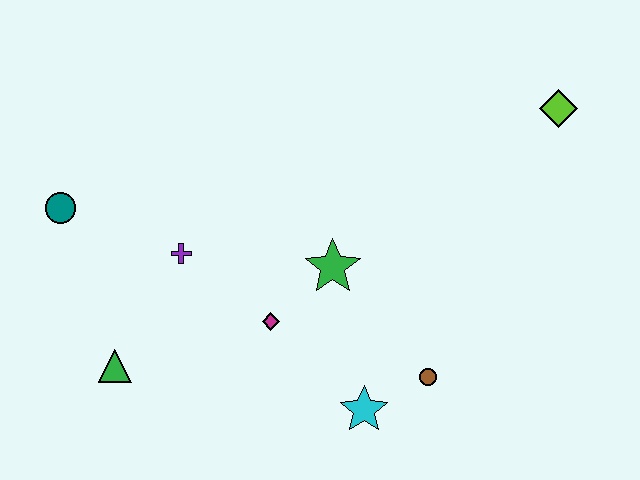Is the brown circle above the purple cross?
No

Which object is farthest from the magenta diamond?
The lime diamond is farthest from the magenta diamond.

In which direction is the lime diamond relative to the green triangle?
The lime diamond is to the right of the green triangle.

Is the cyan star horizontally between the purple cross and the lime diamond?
Yes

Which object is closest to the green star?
The magenta diamond is closest to the green star.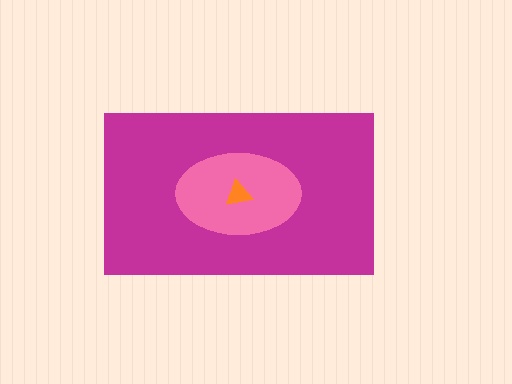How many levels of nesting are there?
3.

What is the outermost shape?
The magenta rectangle.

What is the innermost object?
The orange triangle.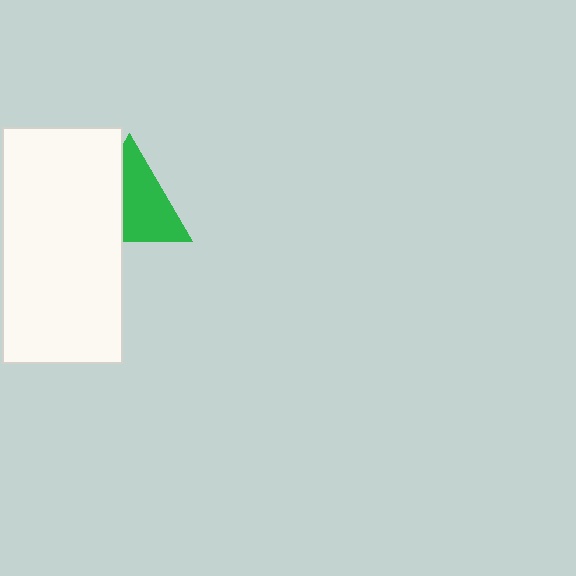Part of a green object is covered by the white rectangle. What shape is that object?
It is a triangle.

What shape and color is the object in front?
The object in front is a white rectangle.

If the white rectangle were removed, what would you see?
You would see the complete green triangle.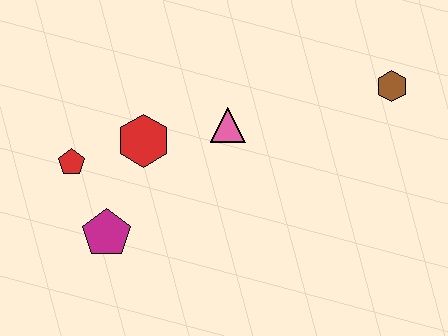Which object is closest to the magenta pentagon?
The red pentagon is closest to the magenta pentagon.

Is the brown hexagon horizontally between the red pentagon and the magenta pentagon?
No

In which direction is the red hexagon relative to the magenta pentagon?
The red hexagon is above the magenta pentagon.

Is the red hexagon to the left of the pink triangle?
Yes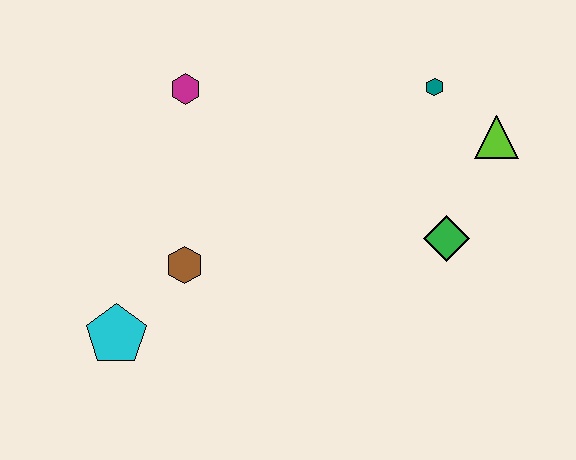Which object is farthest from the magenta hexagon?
The lime triangle is farthest from the magenta hexagon.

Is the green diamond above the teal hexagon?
No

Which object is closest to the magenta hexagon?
The brown hexagon is closest to the magenta hexagon.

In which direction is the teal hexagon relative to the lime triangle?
The teal hexagon is to the left of the lime triangle.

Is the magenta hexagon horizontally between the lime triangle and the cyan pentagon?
Yes